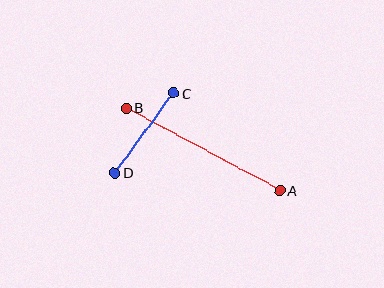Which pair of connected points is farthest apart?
Points A and B are farthest apart.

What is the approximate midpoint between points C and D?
The midpoint is at approximately (144, 133) pixels.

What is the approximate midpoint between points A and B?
The midpoint is at approximately (203, 149) pixels.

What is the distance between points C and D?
The distance is approximately 99 pixels.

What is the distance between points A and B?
The distance is approximately 174 pixels.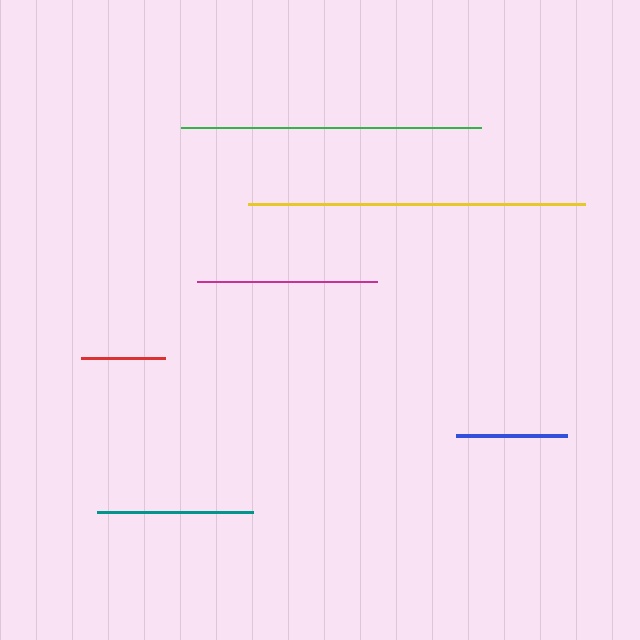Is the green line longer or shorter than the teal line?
The green line is longer than the teal line.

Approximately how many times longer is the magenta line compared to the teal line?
The magenta line is approximately 1.2 times the length of the teal line.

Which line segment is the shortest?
The red line is the shortest at approximately 84 pixels.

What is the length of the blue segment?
The blue segment is approximately 110 pixels long.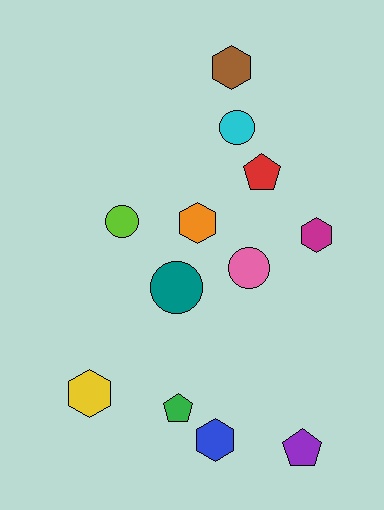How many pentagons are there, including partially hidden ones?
There are 3 pentagons.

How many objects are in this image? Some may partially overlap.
There are 12 objects.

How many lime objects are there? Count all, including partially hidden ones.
There is 1 lime object.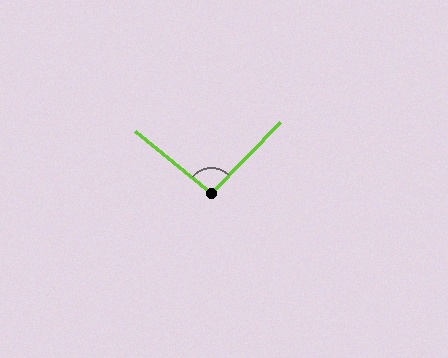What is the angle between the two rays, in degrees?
Approximately 95 degrees.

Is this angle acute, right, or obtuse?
It is obtuse.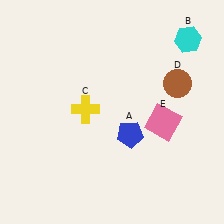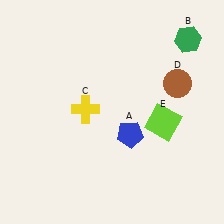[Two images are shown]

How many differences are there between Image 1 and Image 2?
There are 2 differences between the two images.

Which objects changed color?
B changed from cyan to green. E changed from pink to lime.